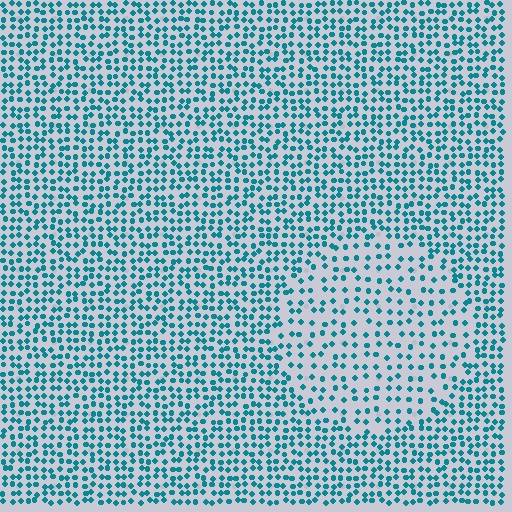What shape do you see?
I see a circle.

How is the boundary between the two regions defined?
The boundary is defined by a change in element density (approximately 1.9x ratio). All elements are the same color, size, and shape.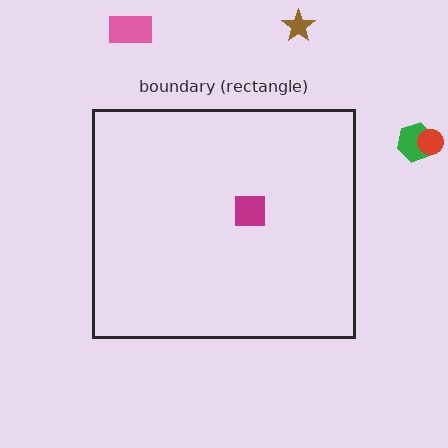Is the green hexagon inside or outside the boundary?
Outside.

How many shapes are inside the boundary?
1 inside, 4 outside.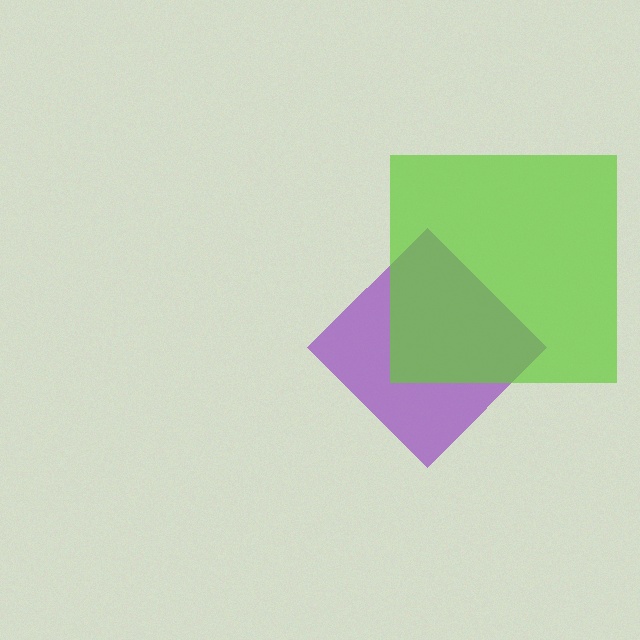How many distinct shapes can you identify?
There are 2 distinct shapes: a purple diamond, a lime square.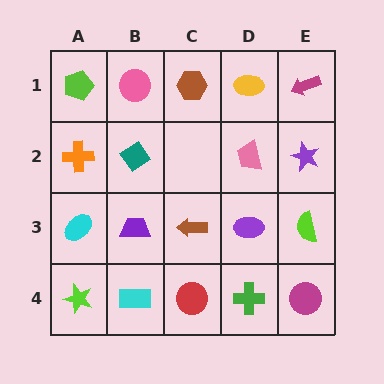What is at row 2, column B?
A teal diamond.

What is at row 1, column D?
A yellow ellipse.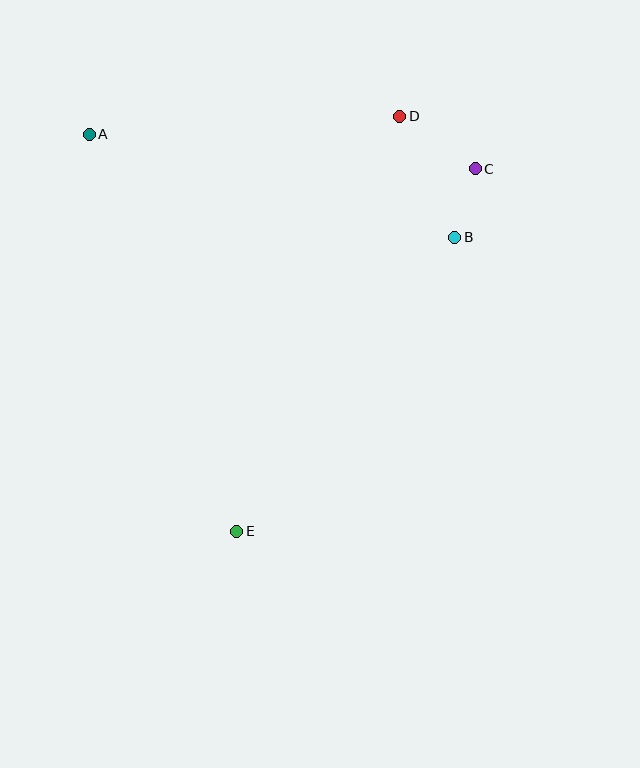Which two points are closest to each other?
Points B and C are closest to each other.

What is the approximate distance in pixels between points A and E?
The distance between A and E is approximately 423 pixels.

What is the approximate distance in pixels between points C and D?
The distance between C and D is approximately 92 pixels.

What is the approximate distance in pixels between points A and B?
The distance between A and B is approximately 379 pixels.